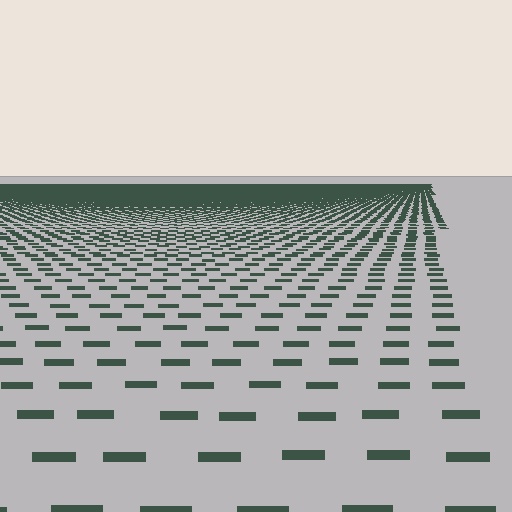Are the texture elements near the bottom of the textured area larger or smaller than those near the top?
Larger. Near the bottom, elements are closer to the viewer and appear at a bigger on-screen size.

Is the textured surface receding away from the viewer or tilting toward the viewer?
The surface is receding away from the viewer. Texture elements get smaller and denser toward the top.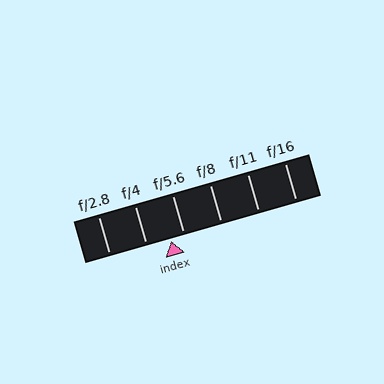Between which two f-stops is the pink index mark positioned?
The index mark is between f/4 and f/5.6.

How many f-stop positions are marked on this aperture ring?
There are 6 f-stop positions marked.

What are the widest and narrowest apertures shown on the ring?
The widest aperture shown is f/2.8 and the narrowest is f/16.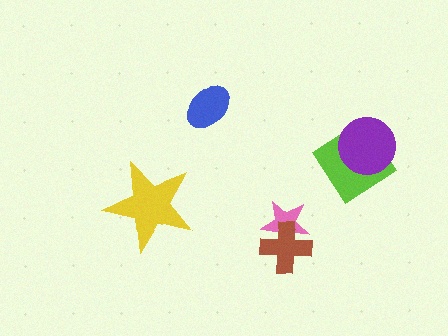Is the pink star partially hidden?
Yes, it is partially covered by another shape.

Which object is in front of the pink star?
The brown cross is in front of the pink star.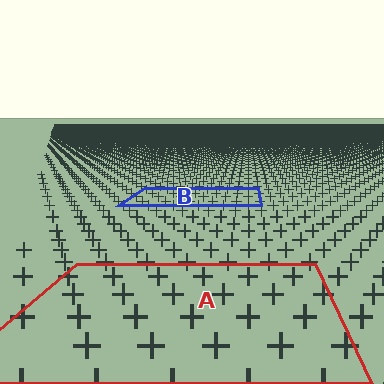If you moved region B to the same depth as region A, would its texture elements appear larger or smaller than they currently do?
They would appear larger. At a closer depth, the same texture elements are projected at a bigger on-screen size.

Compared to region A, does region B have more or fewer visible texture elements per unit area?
Region B has more texture elements per unit area — they are packed more densely because it is farther away.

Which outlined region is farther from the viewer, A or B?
Region B is farther from the viewer — the texture elements inside it appear smaller and more densely packed.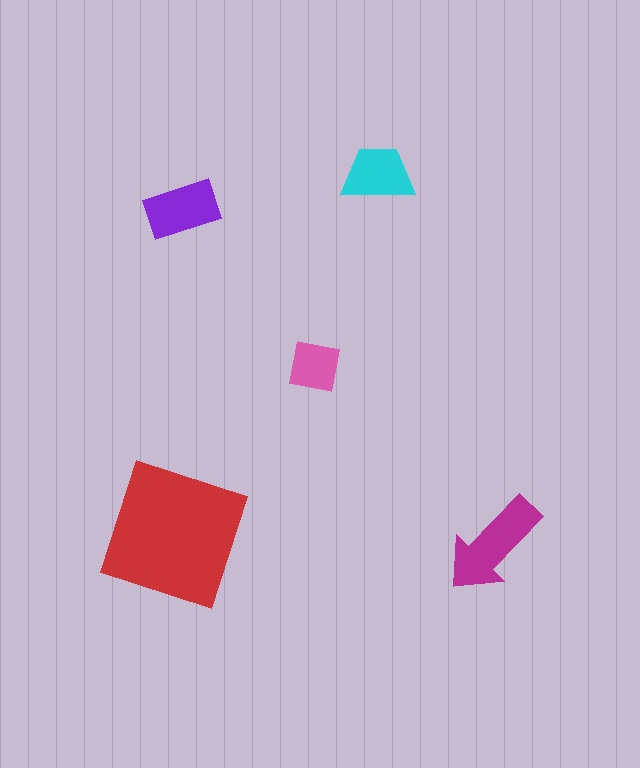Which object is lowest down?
The magenta arrow is bottommost.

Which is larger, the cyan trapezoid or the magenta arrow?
The magenta arrow.